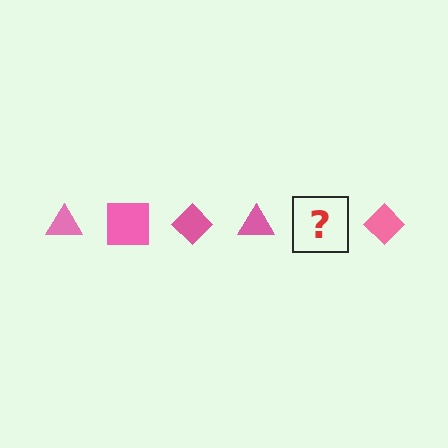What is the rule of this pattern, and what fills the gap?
The rule is that the pattern cycles through triangle, square, diamond shapes in pink. The gap should be filled with a pink square.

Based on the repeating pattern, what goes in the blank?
The blank should be a pink square.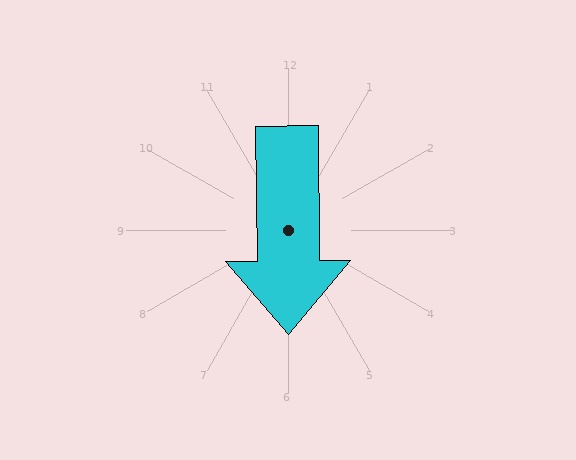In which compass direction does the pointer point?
South.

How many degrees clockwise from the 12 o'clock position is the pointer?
Approximately 180 degrees.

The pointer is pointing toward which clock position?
Roughly 6 o'clock.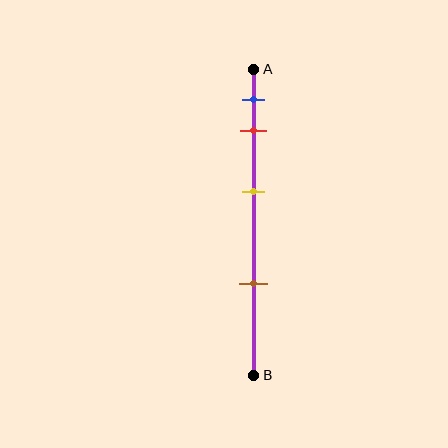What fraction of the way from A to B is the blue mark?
The blue mark is approximately 10% (0.1) of the way from A to B.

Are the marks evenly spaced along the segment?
No, the marks are not evenly spaced.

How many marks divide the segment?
There are 4 marks dividing the segment.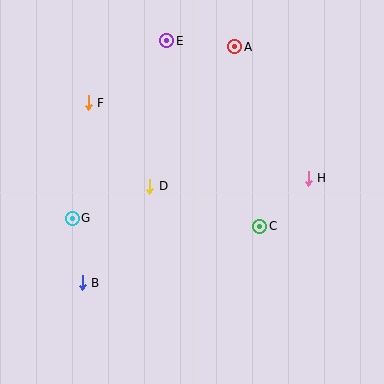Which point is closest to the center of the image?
Point D at (150, 186) is closest to the center.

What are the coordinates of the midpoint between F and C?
The midpoint between F and C is at (174, 164).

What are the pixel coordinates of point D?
Point D is at (150, 186).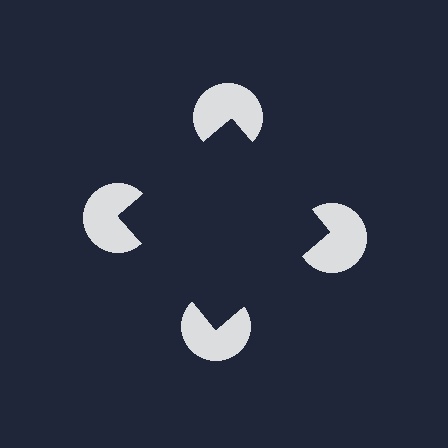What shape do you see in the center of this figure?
An illusory square — its edges are inferred from the aligned wedge cuts in the pac-man discs, not physically drawn.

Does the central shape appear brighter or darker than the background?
It typically appears slightly darker than the background, even though no actual brightness change is drawn.